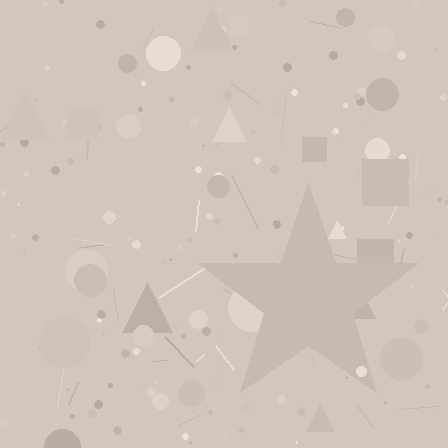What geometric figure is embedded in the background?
A star is embedded in the background.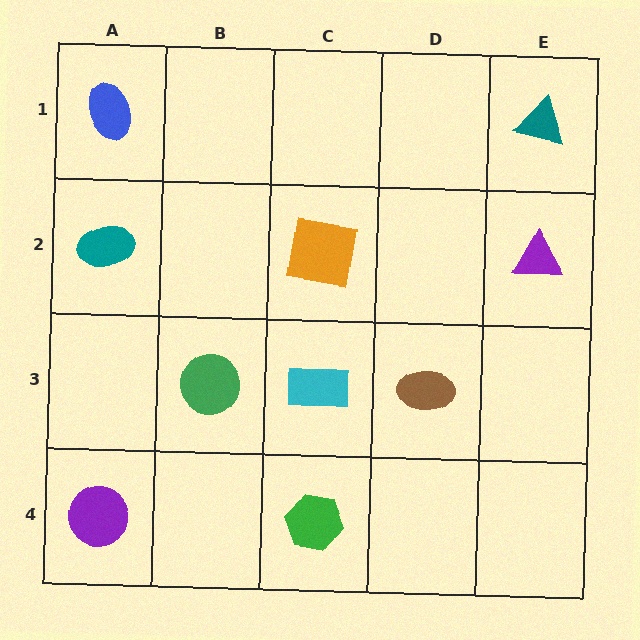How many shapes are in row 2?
3 shapes.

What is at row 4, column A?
A purple circle.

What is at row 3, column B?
A green circle.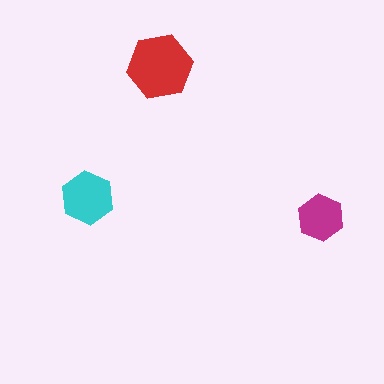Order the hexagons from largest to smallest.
the red one, the cyan one, the magenta one.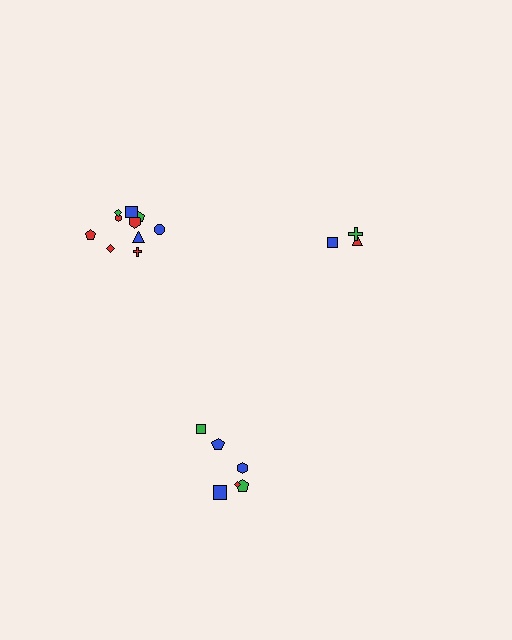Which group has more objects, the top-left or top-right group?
The top-left group.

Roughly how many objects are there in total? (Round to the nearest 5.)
Roughly 20 objects in total.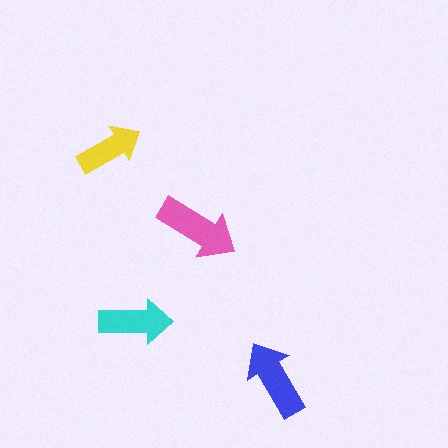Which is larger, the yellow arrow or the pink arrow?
The pink one.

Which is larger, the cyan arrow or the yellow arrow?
The cyan one.